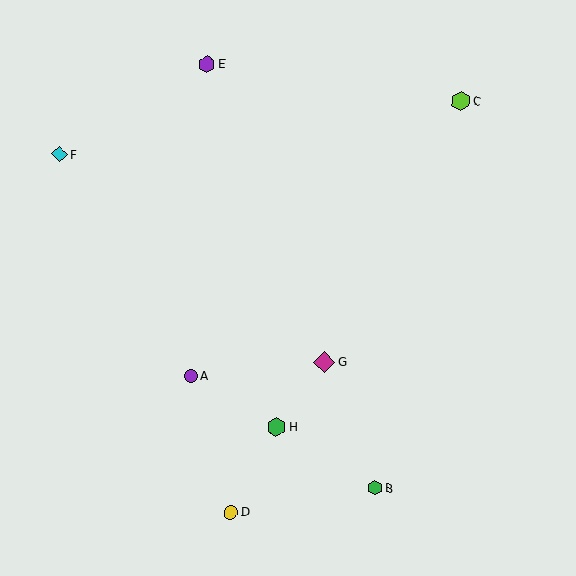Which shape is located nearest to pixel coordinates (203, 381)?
The purple circle (labeled A) at (190, 376) is nearest to that location.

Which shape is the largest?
The magenta diamond (labeled G) is the largest.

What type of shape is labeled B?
Shape B is a green hexagon.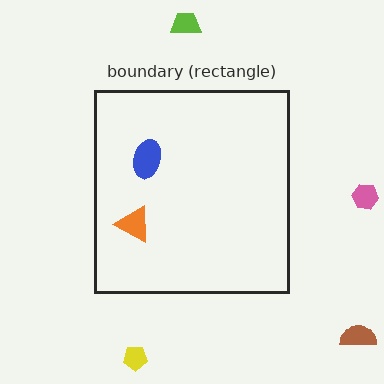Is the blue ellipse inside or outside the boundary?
Inside.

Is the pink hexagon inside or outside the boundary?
Outside.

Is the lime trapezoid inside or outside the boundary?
Outside.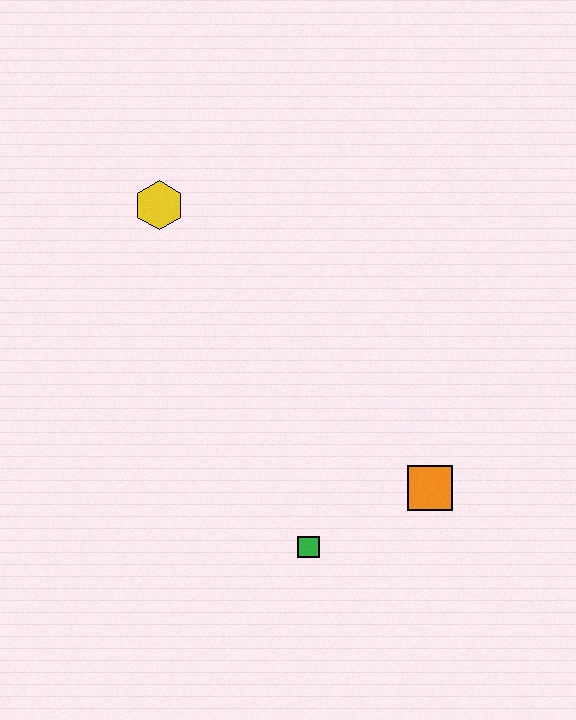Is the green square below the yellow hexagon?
Yes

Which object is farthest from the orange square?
The yellow hexagon is farthest from the orange square.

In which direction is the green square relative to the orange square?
The green square is to the left of the orange square.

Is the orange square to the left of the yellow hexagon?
No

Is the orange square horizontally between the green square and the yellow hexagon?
No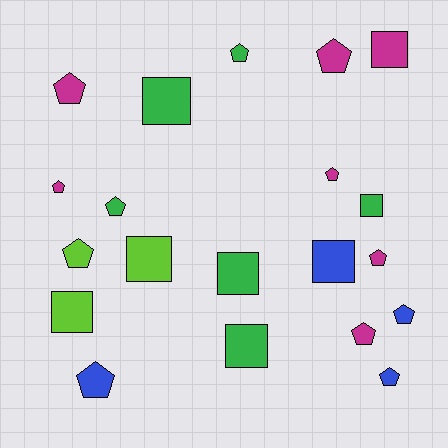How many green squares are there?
There are 4 green squares.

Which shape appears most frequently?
Pentagon, with 12 objects.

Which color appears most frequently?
Magenta, with 7 objects.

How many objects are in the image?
There are 20 objects.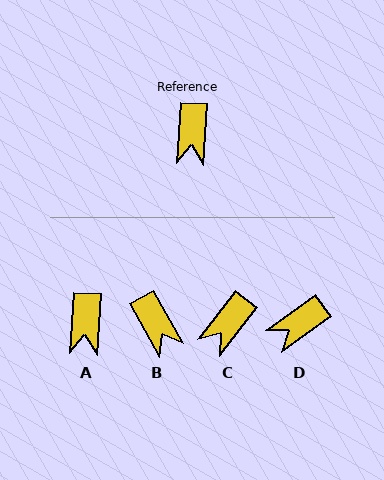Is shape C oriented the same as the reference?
No, it is off by about 33 degrees.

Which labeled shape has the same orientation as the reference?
A.